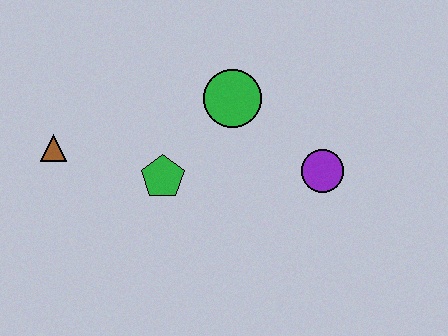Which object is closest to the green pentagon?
The green circle is closest to the green pentagon.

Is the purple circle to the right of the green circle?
Yes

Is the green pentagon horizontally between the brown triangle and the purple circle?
Yes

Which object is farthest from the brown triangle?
The purple circle is farthest from the brown triangle.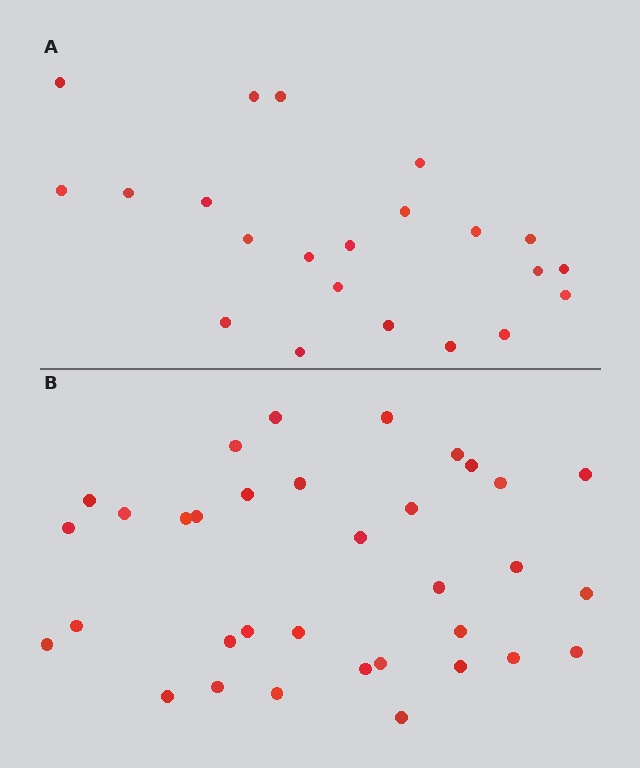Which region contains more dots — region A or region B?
Region B (the bottom region) has more dots.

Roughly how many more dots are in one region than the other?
Region B has roughly 12 or so more dots than region A.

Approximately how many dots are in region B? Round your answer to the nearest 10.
About 30 dots. (The exact count is 34, which rounds to 30.)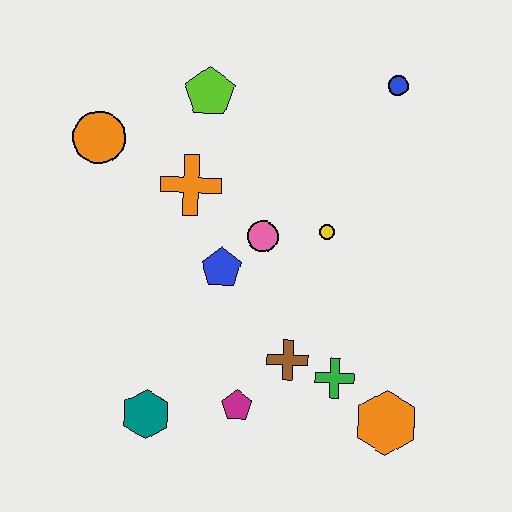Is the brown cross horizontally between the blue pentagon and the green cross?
Yes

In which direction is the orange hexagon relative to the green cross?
The orange hexagon is to the right of the green cross.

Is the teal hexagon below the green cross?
Yes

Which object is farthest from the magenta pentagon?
The blue circle is farthest from the magenta pentagon.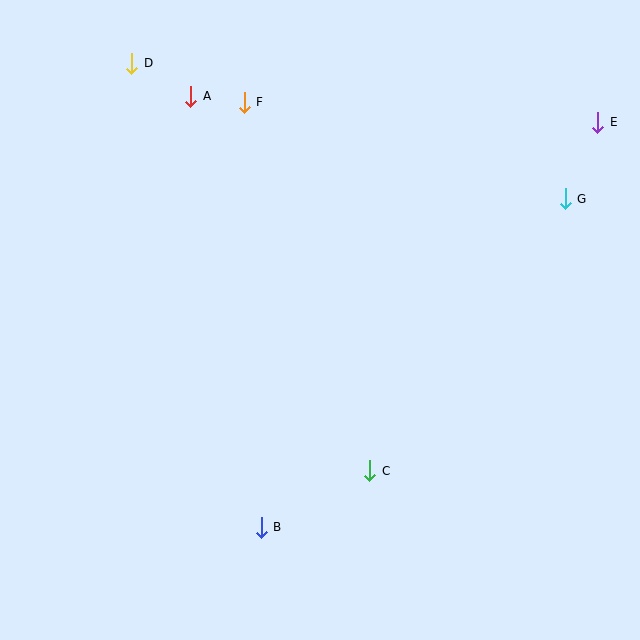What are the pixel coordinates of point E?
Point E is at (598, 122).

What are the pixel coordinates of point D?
Point D is at (132, 63).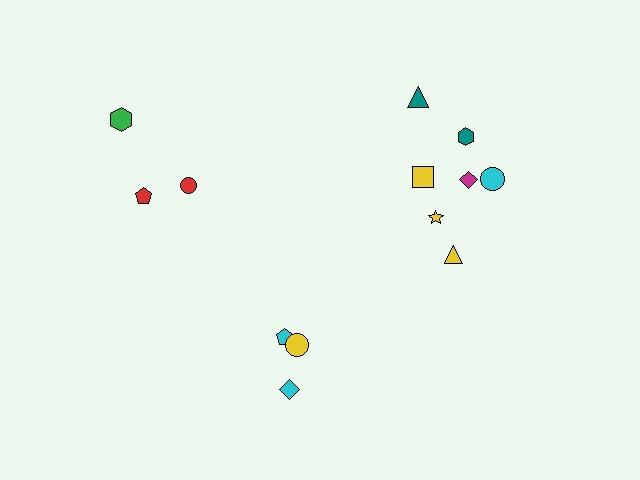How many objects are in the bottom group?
There are 3 objects.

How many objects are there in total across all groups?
There are 13 objects.